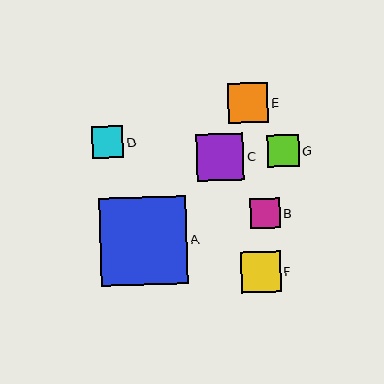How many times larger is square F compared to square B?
Square F is approximately 1.4 times the size of square B.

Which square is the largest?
Square A is the largest with a size of approximately 87 pixels.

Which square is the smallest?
Square B is the smallest with a size of approximately 30 pixels.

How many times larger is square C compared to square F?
Square C is approximately 1.2 times the size of square F.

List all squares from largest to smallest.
From largest to smallest: A, C, F, E, G, D, B.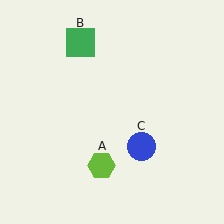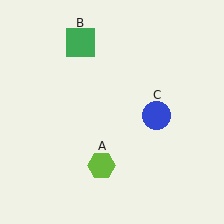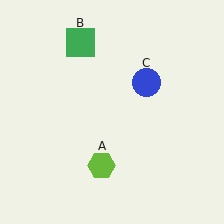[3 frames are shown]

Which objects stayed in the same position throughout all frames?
Lime hexagon (object A) and green square (object B) remained stationary.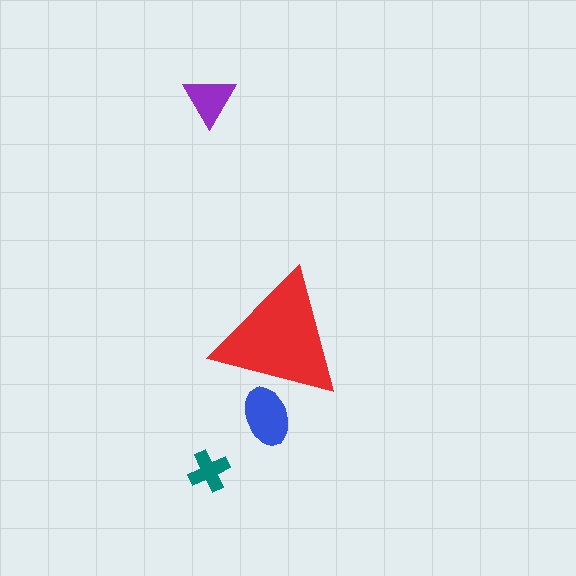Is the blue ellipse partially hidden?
Yes, the blue ellipse is partially hidden behind the red triangle.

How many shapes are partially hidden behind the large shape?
1 shape is partially hidden.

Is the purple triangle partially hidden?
No, the purple triangle is fully visible.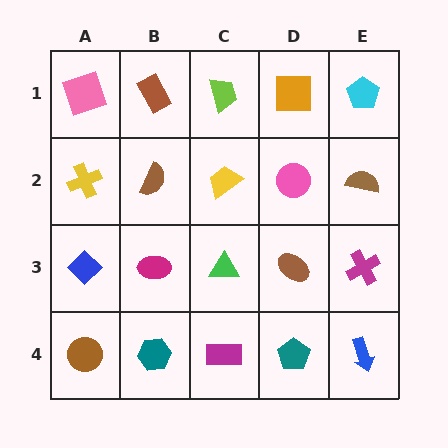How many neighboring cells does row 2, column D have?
4.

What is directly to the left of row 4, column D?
A magenta rectangle.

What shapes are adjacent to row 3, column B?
A brown semicircle (row 2, column B), a teal hexagon (row 4, column B), a blue diamond (row 3, column A), a green triangle (row 3, column C).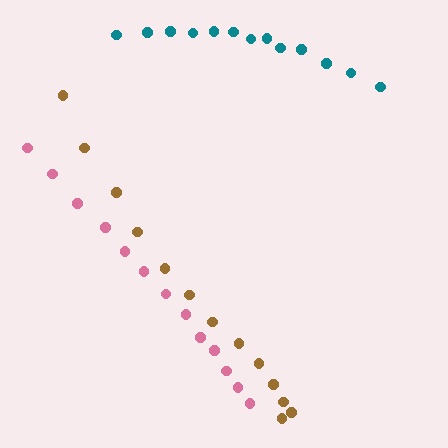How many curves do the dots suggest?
There are 3 distinct paths.